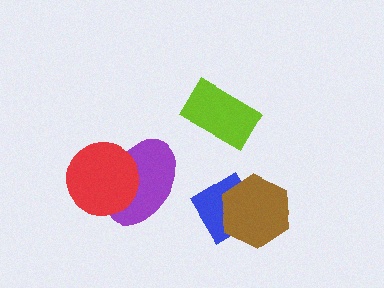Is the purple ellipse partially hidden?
Yes, it is partially covered by another shape.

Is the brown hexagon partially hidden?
No, no other shape covers it.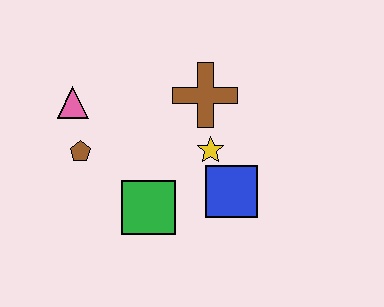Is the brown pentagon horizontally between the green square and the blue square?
No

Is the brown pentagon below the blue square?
No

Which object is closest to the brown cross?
The yellow star is closest to the brown cross.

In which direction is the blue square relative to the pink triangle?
The blue square is to the right of the pink triangle.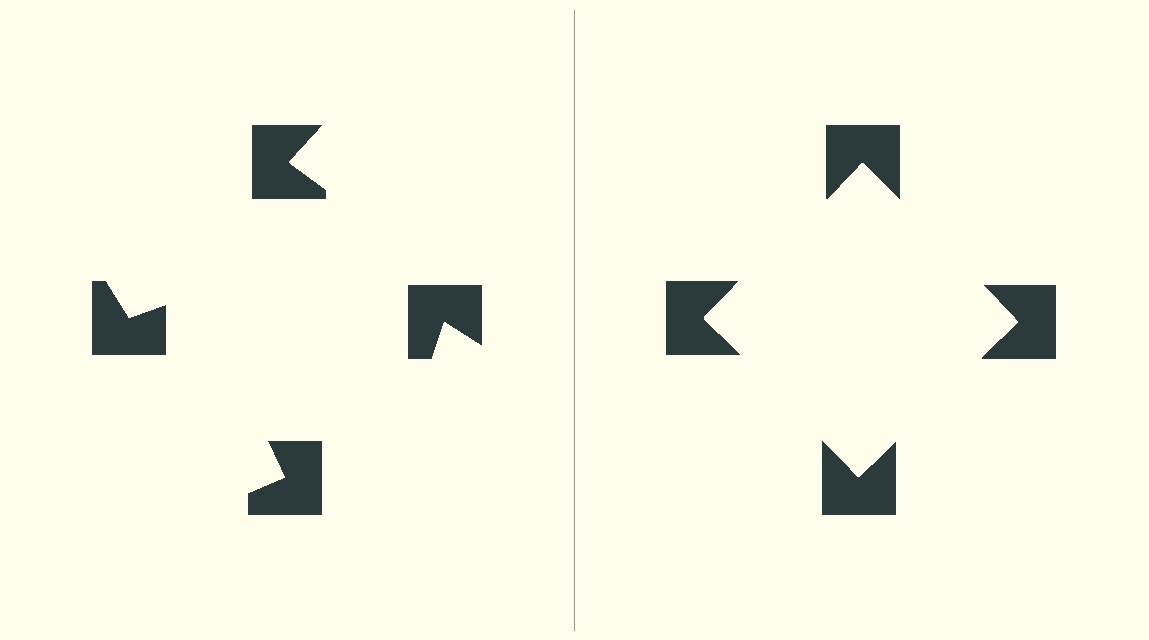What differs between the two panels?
The notched squares are positioned identically on both sides; only the wedge orientations differ. On the right they align to a square; on the left they are misaligned.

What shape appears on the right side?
An illusory square.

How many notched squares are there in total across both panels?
8 — 4 on each side.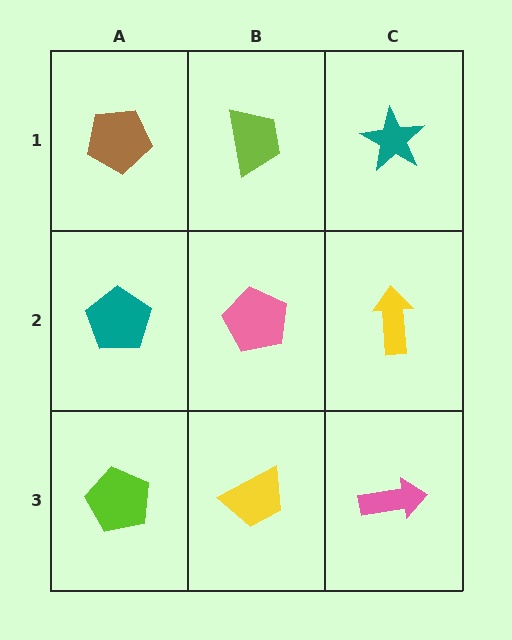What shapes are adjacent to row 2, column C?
A teal star (row 1, column C), a pink arrow (row 3, column C), a pink pentagon (row 2, column B).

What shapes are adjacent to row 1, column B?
A pink pentagon (row 2, column B), a brown pentagon (row 1, column A), a teal star (row 1, column C).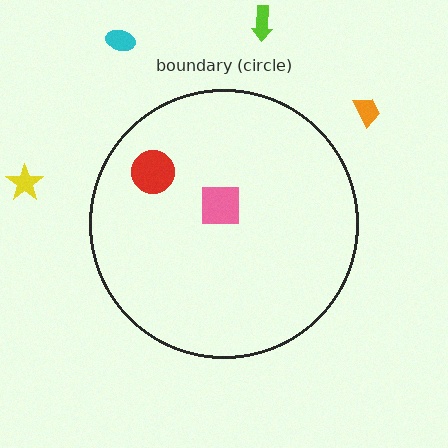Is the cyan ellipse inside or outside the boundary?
Outside.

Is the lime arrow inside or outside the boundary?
Outside.